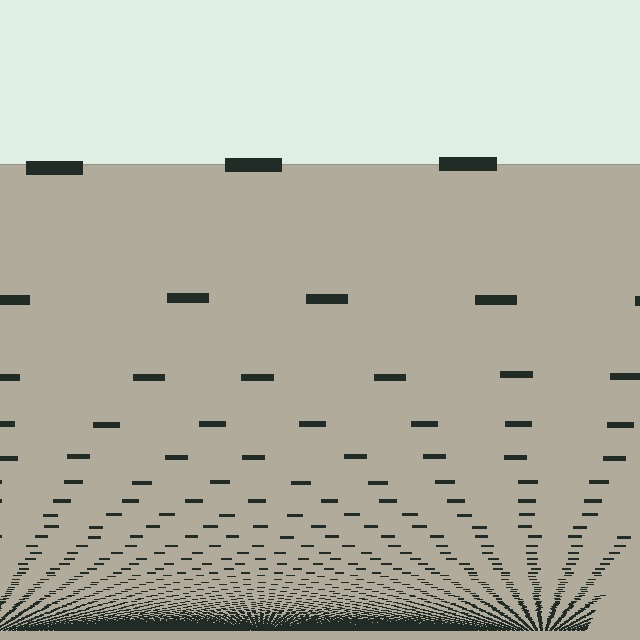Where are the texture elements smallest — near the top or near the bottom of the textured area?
Near the bottom.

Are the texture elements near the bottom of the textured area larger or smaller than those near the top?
Smaller. The gradient is inverted — elements near the bottom are smaller and denser.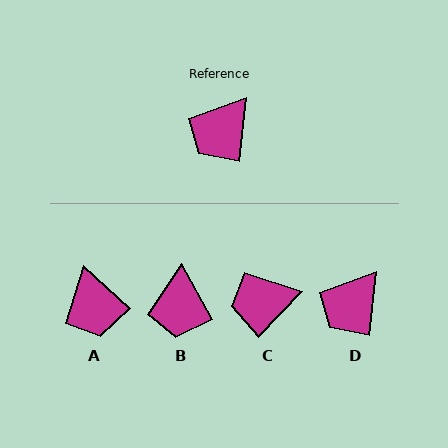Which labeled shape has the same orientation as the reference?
D.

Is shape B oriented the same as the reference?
No, it is off by about 36 degrees.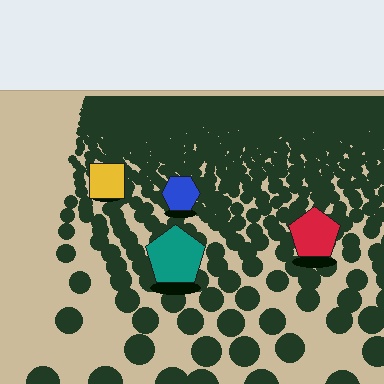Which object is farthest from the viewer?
The yellow square is farthest from the viewer. It appears smaller and the ground texture around it is denser.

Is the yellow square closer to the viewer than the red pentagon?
No. The red pentagon is closer — you can tell from the texture gradient: the ground texture is coarser near it.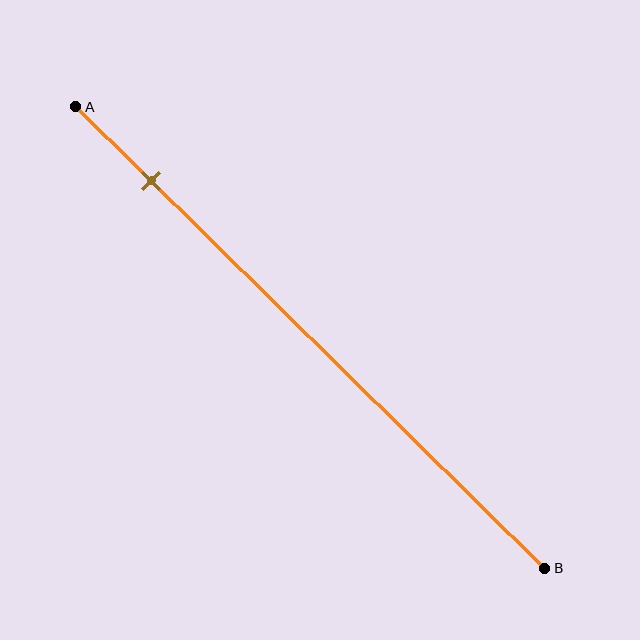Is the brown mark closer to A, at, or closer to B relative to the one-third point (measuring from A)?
The brown mark is closer to point A than the one-third point of segment AB.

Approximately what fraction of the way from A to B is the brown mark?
The brown mark is approximately 15% of the way from A to B.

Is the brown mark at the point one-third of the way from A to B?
No, the mark is at about 15% from A, not at the 33% one-third point.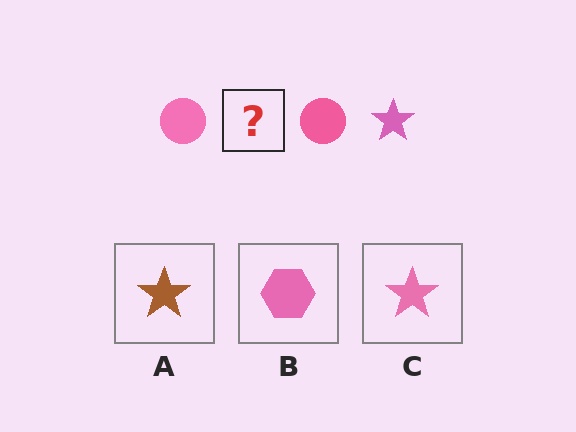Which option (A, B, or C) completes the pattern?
C.